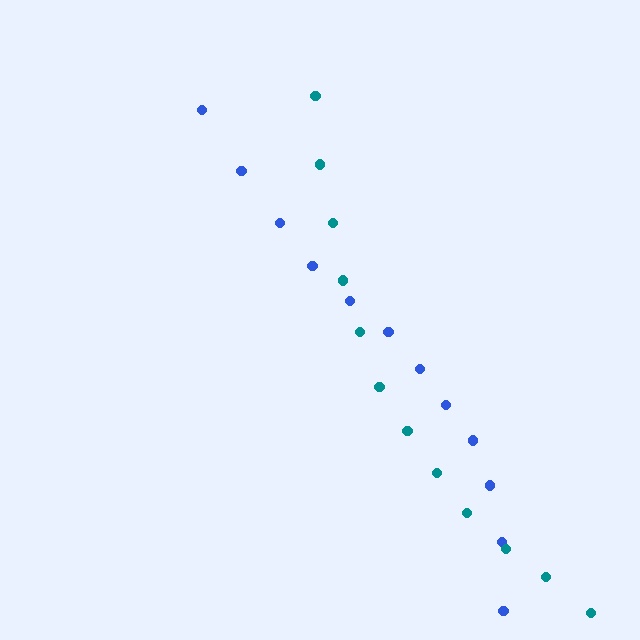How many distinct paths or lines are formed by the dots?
There are 2 distinct paths.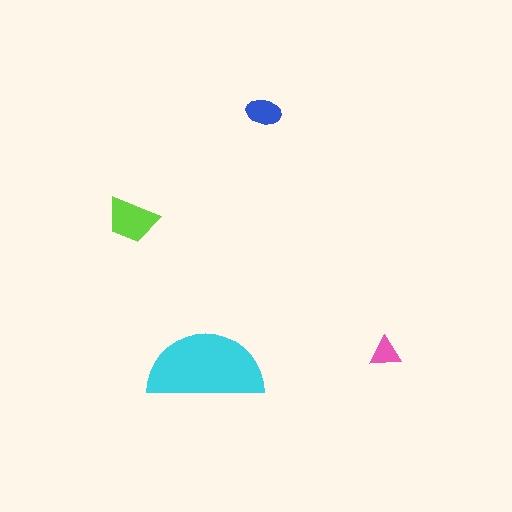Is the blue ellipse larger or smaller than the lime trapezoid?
Smaller.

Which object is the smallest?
The pink triangle.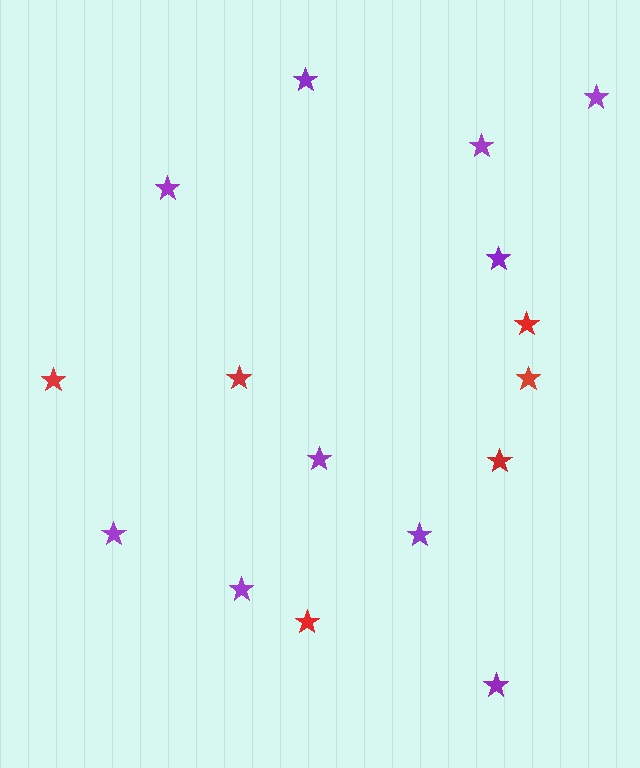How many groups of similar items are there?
There are 2 groups: one group of red stars (6) and one group of purple stars (10).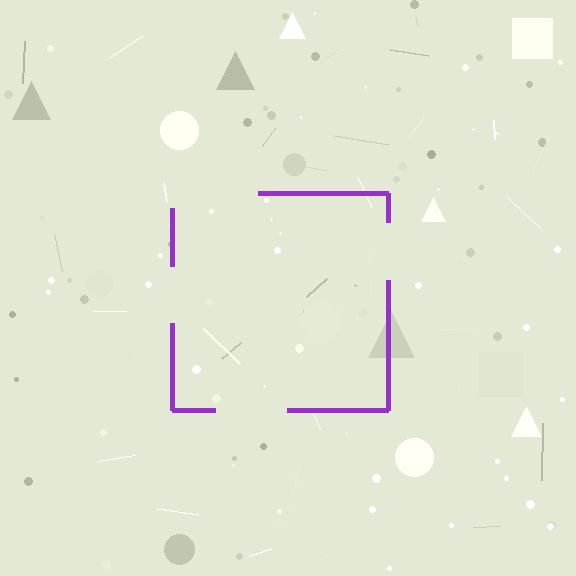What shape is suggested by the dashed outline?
The dashed outline suggests a square.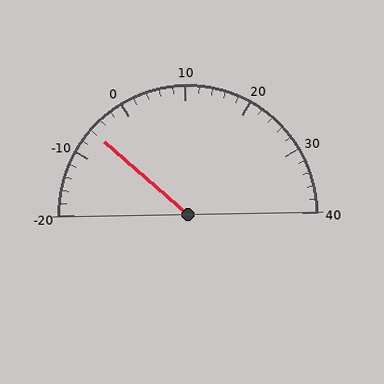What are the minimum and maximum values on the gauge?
The gauge ranges from -20 to 40.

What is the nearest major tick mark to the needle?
The nearest major tick mark is -10.